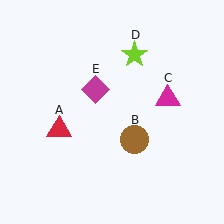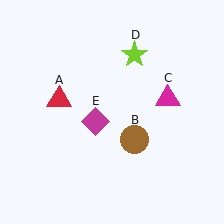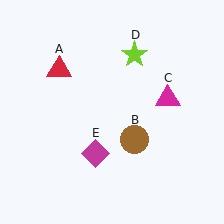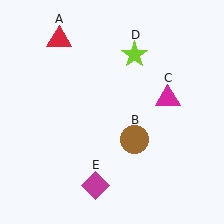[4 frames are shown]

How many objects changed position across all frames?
2 objects changed position: red triangle (object A), magenta diamond (object E).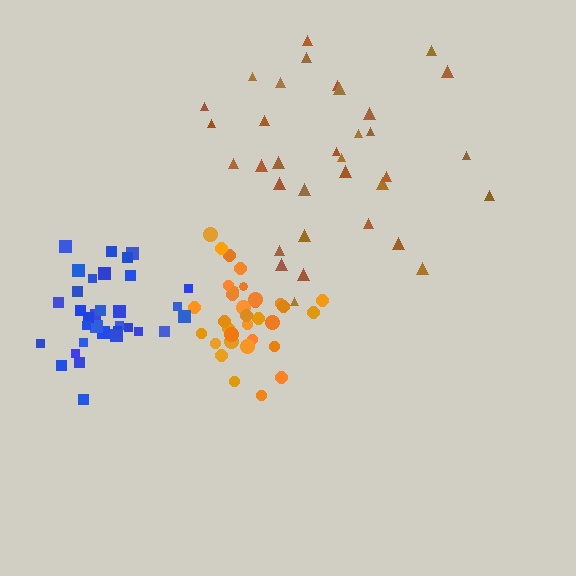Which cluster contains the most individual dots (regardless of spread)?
Brown (34).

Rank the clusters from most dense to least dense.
orange, blue, brown.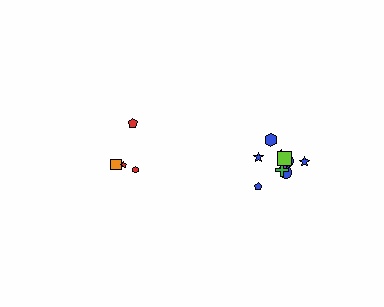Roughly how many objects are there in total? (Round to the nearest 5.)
Roughly 15 objects in total.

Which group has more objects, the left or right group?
The right group.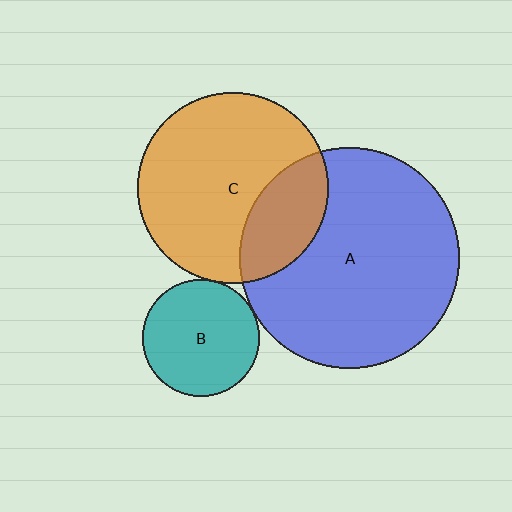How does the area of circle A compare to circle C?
Approximately 1.3 times.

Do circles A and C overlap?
Yes.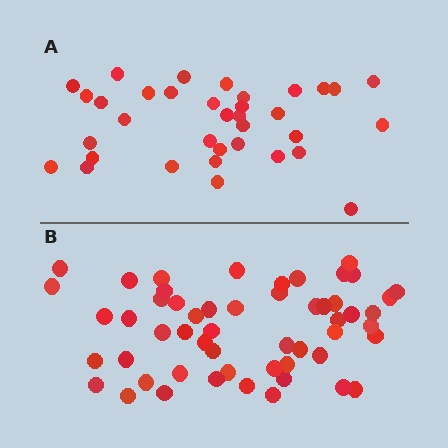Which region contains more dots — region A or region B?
Region B (the bottom region) has more dots.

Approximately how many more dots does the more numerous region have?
Region B has approximately 20 more dots than region A.